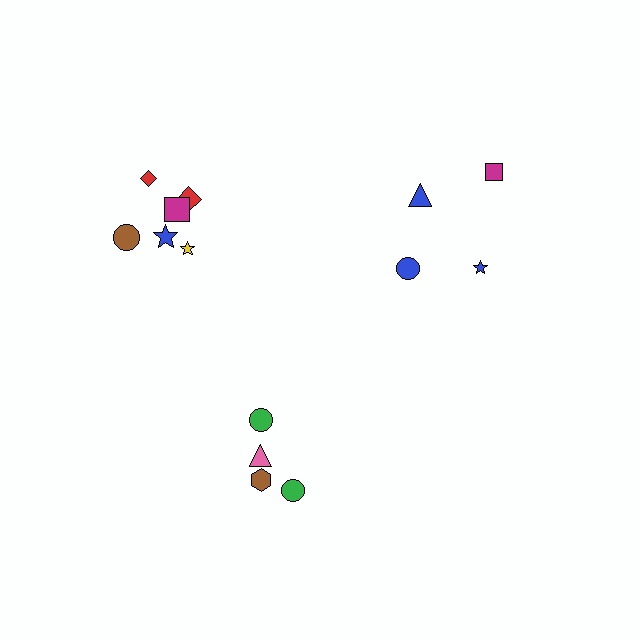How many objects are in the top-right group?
There are 4 objects.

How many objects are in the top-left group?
There are 6 objects.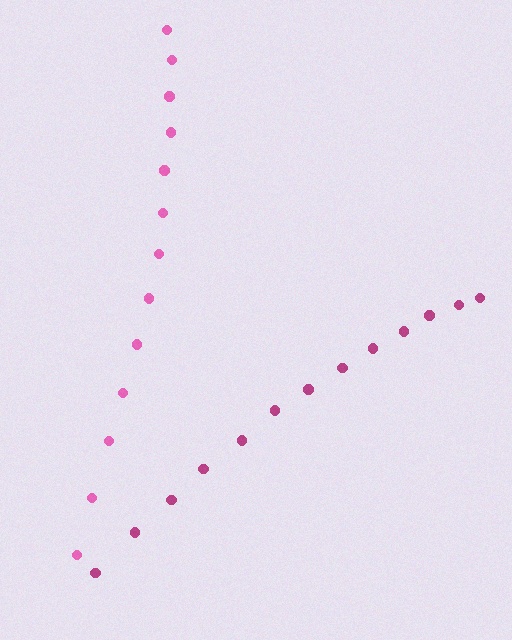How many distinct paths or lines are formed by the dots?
There are 2 distinct paths.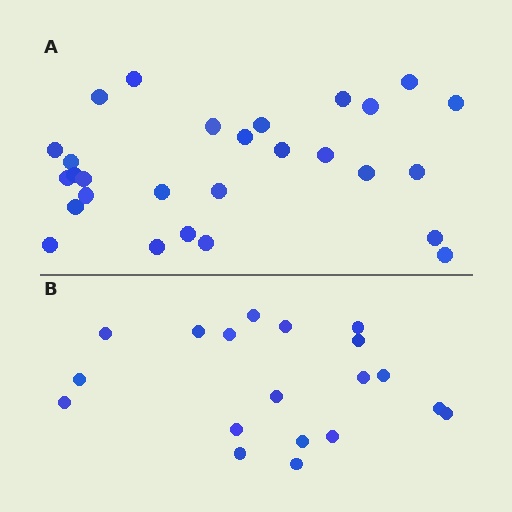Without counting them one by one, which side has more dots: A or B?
Region A (the top region) has more dots.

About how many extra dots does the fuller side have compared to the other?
Region A has roughly 8 or so more dots than region B.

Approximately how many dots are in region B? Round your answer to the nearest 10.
About 20 dots. (The exact count is 19, which rounds to 20.)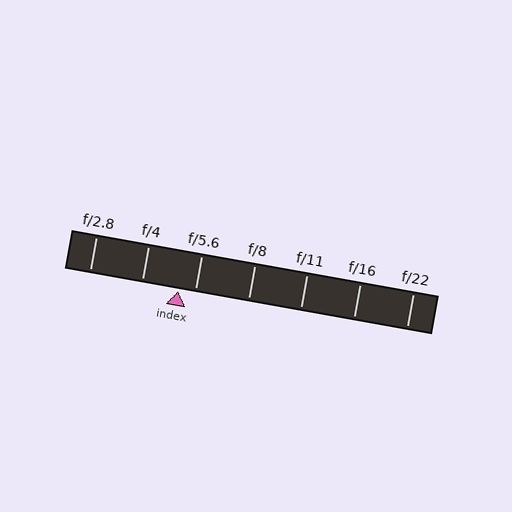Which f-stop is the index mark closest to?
The index mark is closest to f/5.6.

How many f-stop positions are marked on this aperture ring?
There are 7 f-stop positions marked.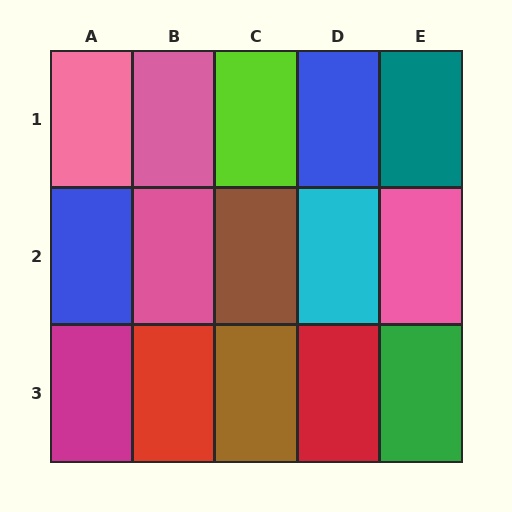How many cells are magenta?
1 cell is magenta.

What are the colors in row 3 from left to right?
Magenta, red, brown, red, green.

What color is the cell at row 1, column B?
Pink.